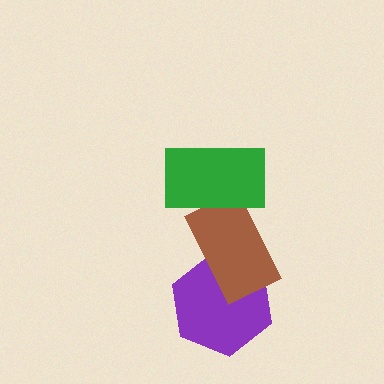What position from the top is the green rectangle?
The green rectangle is 1st from the top.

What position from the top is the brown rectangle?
The brown rectangle is 2nd from the top.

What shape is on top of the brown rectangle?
The green rectangle is on top of the brown rectangle.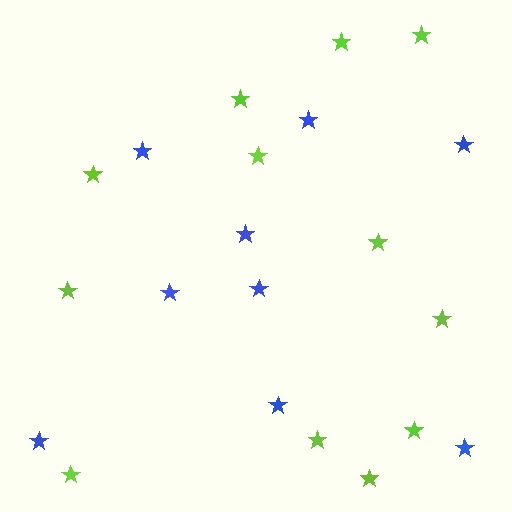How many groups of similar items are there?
There are 2 groups: one group of lime stars (12) and one group of blue stars (9).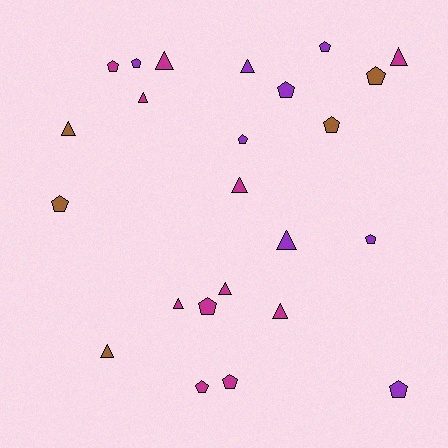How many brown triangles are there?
There are 2 brown triangles.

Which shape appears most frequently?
Pentagon, with 13 objects.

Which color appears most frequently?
Magenta, with 11 objects.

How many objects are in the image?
There are 24 objects.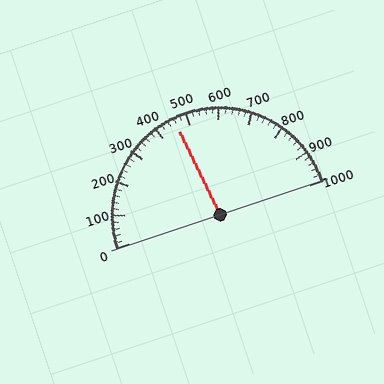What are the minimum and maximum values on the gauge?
The gauge ranges from 0 to 1000.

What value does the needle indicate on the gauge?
The needle indicates approximately 460.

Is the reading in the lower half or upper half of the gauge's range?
The reading is in the lower half of the range (0 to 1000).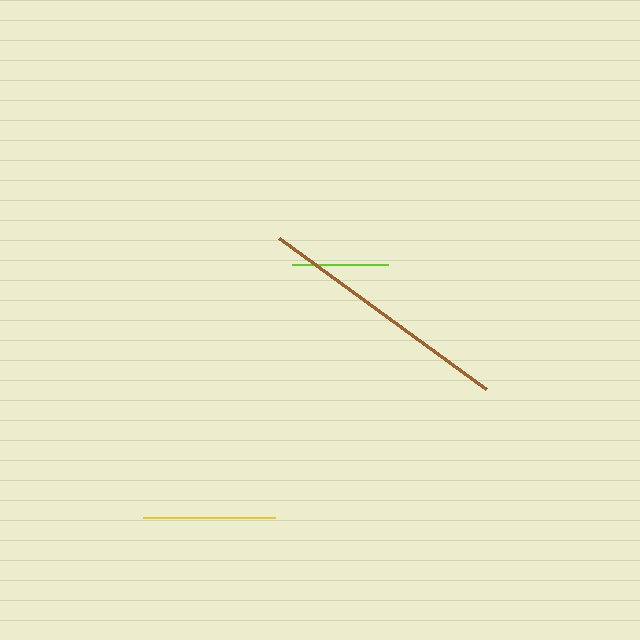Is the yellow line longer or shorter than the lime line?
The yellow line is longer than the lime line.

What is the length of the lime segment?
The lime segment is approximately 96 pixels long.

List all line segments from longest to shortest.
From longest to shortest: brown, yellow, lime.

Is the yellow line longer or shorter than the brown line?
The brown line is longer than the yellow line.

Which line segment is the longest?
The brown line is the longest at approximately 256 pixels.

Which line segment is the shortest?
The lime line is the shortest at approximately 96 pixels.